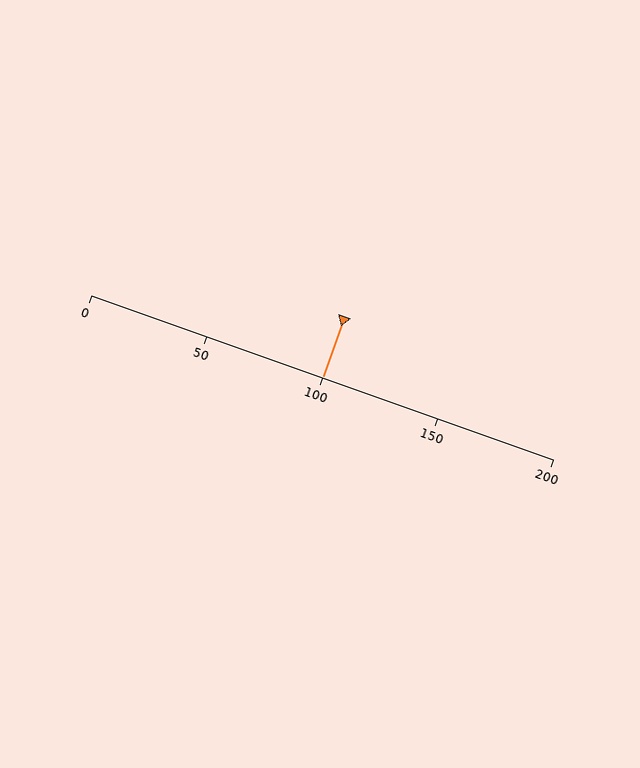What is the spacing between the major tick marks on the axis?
The major ticks are spaced 50 apart.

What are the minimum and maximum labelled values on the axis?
The axis runs from 0 to 200.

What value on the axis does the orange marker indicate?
The marker indicates approximately 100.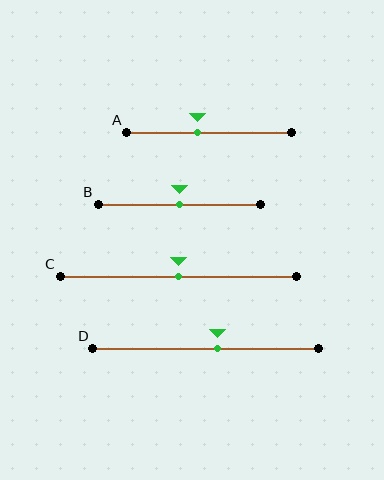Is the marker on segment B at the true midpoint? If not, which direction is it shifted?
Yes, the marker on segment B is at the true midpoint.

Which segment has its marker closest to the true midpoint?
Segment B has its marker closest to the true midpoint.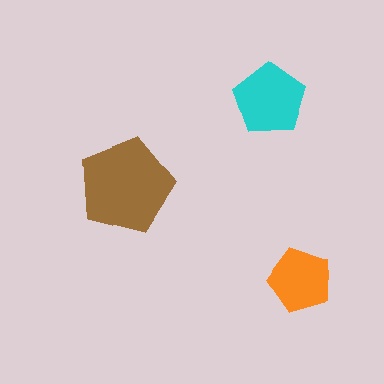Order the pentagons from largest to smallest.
the brown one, the cyan one, the orange one.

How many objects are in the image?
There are 3 objects in the image.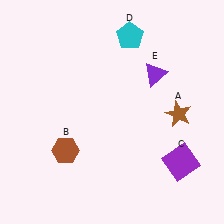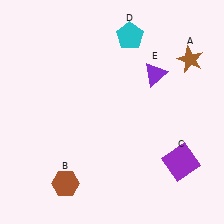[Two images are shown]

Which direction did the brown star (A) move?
The brown star (A) moved up.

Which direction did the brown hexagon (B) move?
The brown hexagon (B) moved down.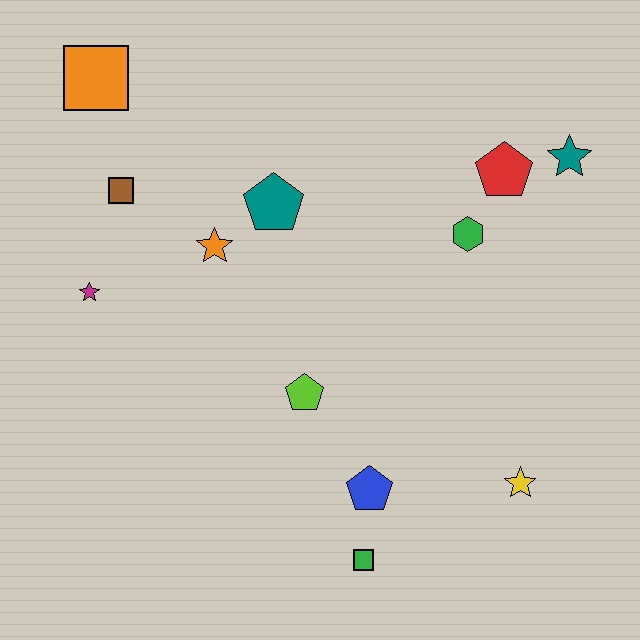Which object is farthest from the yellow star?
The orange square is farthest from the yellow star.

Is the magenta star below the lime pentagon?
No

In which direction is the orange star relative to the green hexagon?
The orange star is to the left of the green hexagon.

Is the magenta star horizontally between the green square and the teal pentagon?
No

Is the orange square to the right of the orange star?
No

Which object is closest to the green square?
The blue pentagon is closest to the green square.